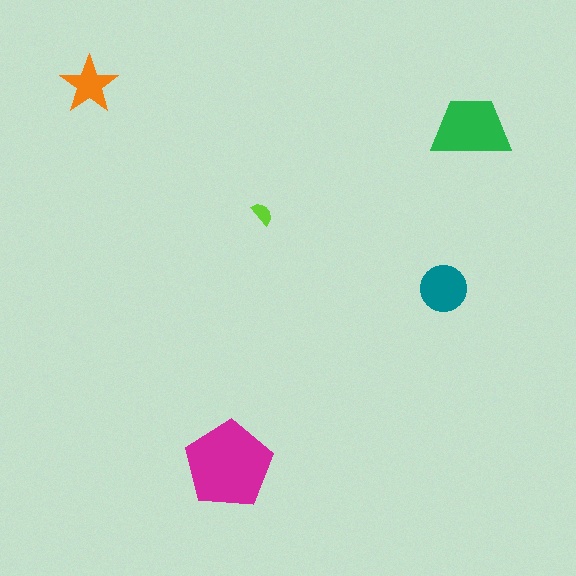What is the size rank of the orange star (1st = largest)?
4th.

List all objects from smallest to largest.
The lime semicircle, the orange star, the teal circle, the green trapezoid, the magenta pentagon.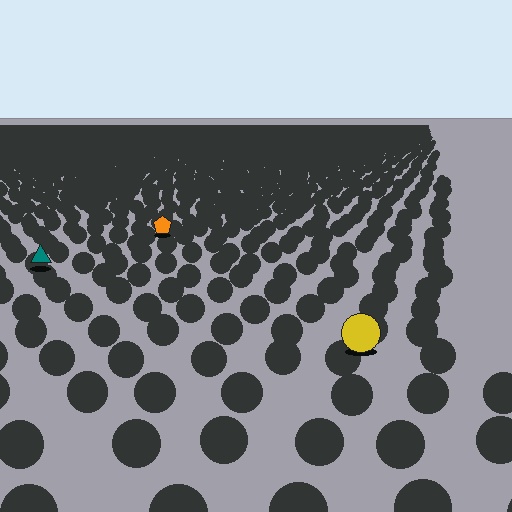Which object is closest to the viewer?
The yellow circle is closest. The texture marks near it are larger and more spread out.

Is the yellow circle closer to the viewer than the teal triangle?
Yes. The yellow circle is closer — you can tell from the texture gradient: the ground texture is coarser near it.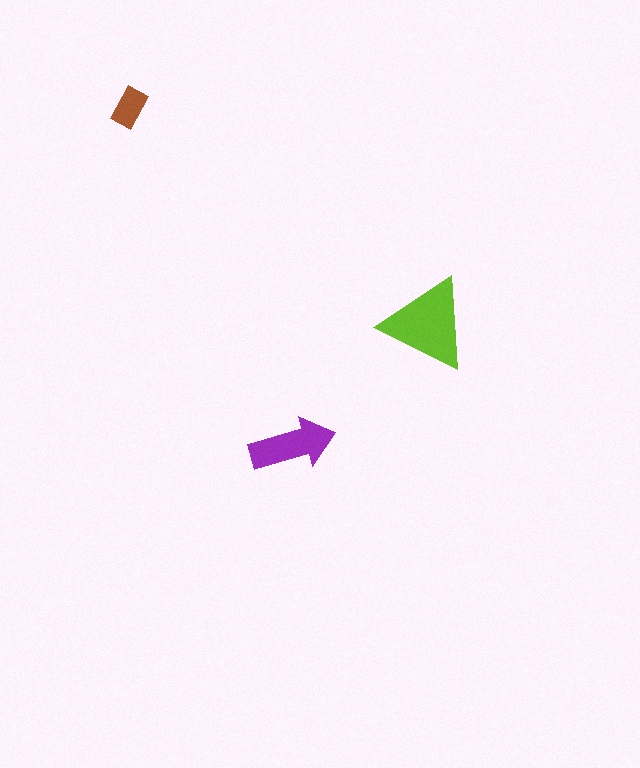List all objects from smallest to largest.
The brown rectangle, the purple arrow, the lime triangle.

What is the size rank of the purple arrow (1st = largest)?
2nd.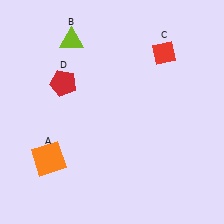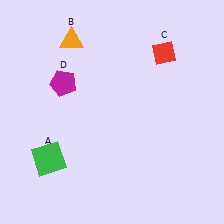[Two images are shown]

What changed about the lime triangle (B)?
In Image 1, B is lime. In Image 2, it changed to orange.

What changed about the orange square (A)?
In Image 1, A is orange. In Image 2, it changed to green.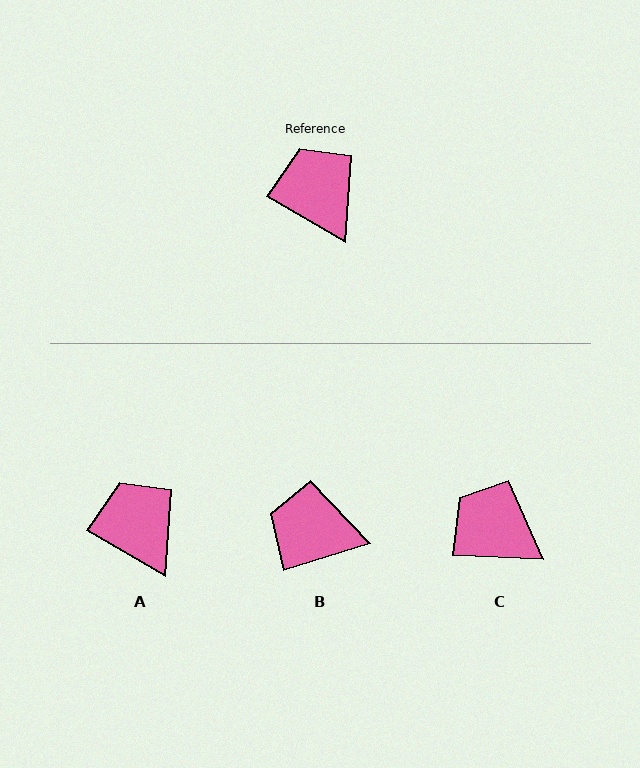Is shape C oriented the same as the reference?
No, it is off by about 27 degrees.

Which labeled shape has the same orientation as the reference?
A.